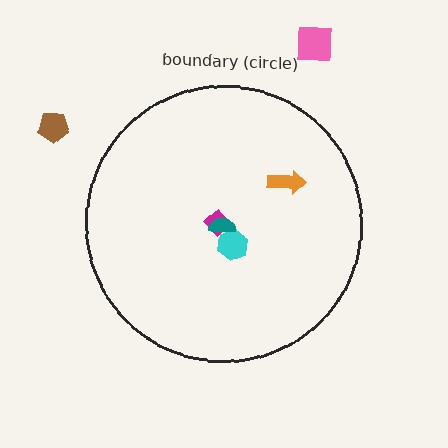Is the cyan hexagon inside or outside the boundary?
Inside.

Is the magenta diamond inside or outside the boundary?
Inside.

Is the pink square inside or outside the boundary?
Outside.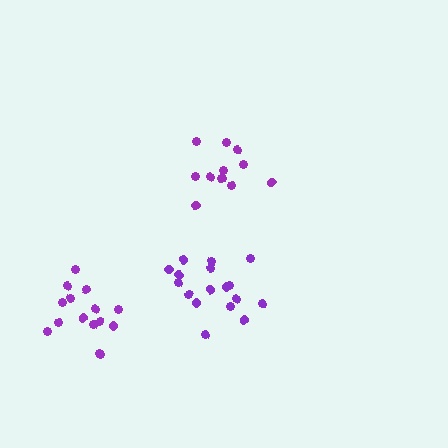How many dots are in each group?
Group 1: 12 dots, Group 2: 15 dots, Group 3: 17 dots (44 total).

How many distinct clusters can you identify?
There are 3 distinct clusters.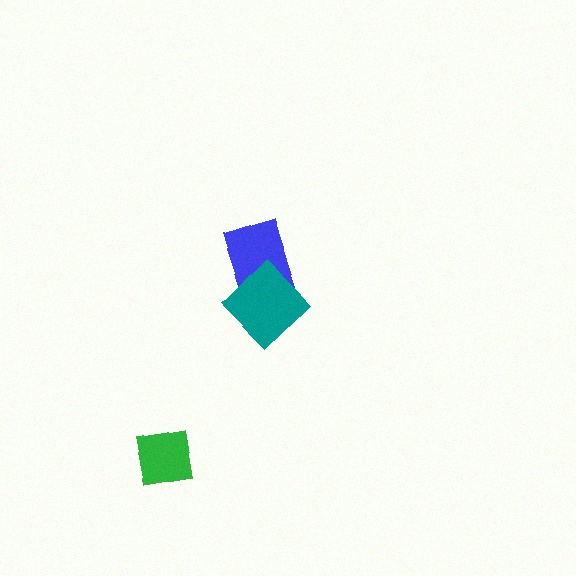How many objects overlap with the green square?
0 objects overlap with the green square.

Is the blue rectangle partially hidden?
Yes, it is partially covered by another shape.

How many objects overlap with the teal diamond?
1 object overlaps with the teal diamond.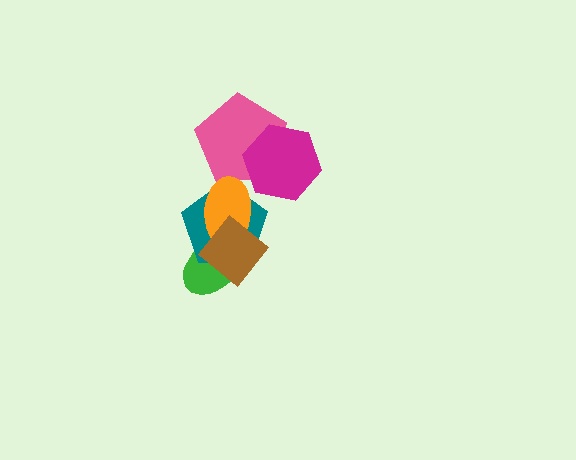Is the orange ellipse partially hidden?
Yes, it is partially covered by another shape.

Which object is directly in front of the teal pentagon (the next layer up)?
The orange ellipse is directly in front of the teal pentagon.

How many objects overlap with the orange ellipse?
4 objects overlap with the orange ellipse.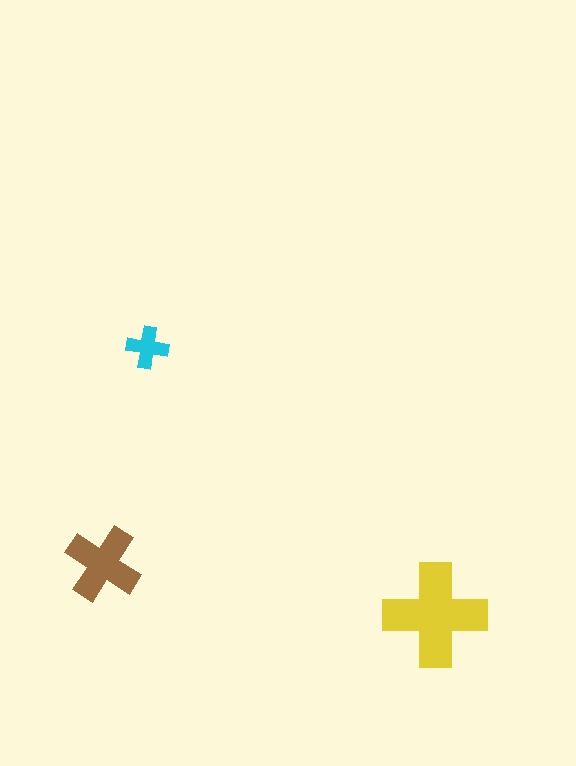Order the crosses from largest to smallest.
the yellow one, the brown one, the cyan one.